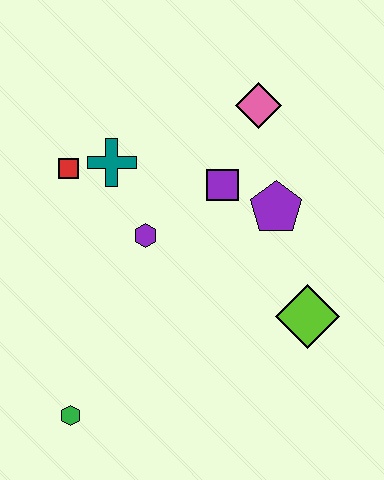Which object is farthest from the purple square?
The green hexagon is farthest from the purple square.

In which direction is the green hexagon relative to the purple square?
The green hexagon is below the purple square.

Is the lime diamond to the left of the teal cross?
No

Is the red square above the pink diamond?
No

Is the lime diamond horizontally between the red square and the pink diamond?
No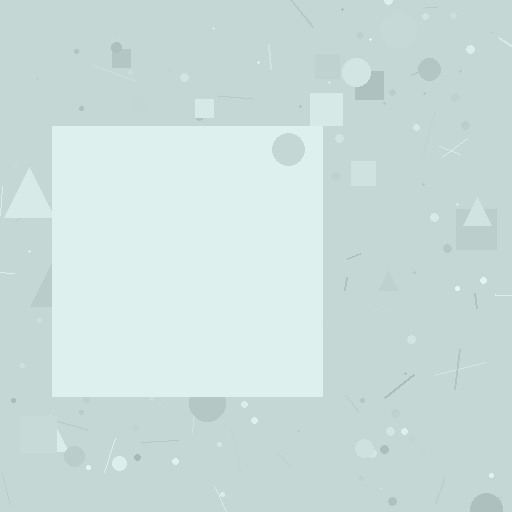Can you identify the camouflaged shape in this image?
The camouflaged shape is a square.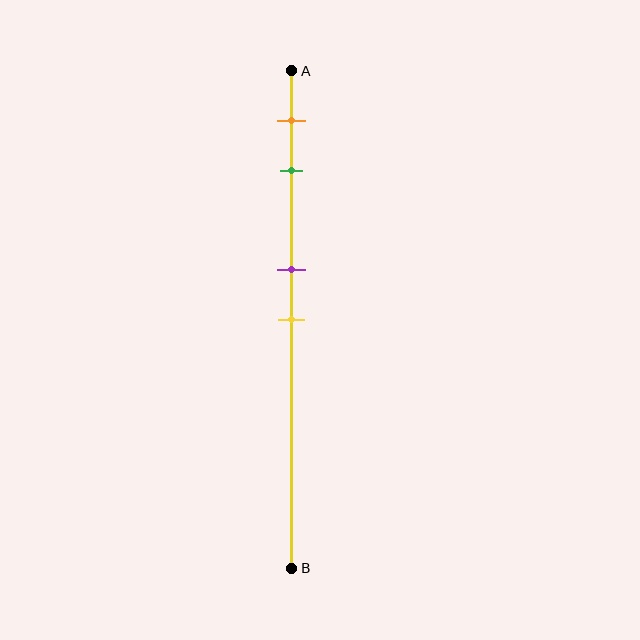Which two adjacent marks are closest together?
The purple and yellow marks are the closest adjacent pair.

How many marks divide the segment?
There are 4 marks dividing the segment.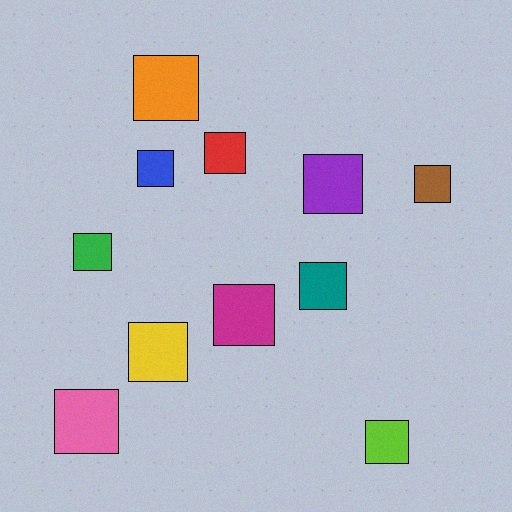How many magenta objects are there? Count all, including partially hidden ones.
There is 1 magenta object.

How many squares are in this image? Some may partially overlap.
There are 11 squares.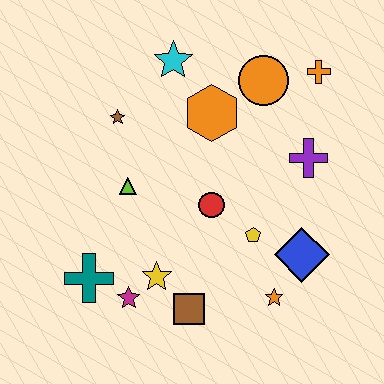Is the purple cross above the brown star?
No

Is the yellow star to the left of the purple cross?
Yes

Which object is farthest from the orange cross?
The teal cross is farthest from the orange cross.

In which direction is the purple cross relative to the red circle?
The purple cross is to the right of the red circle.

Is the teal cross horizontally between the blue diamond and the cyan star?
No